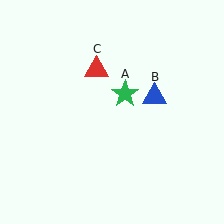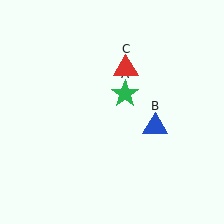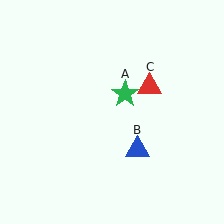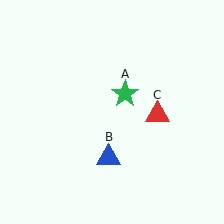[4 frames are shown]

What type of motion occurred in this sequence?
The blue triangle (object B), red triangle (object C) rotated clockwise around the center of the scene.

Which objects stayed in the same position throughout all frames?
Green star (object A) remained stationary.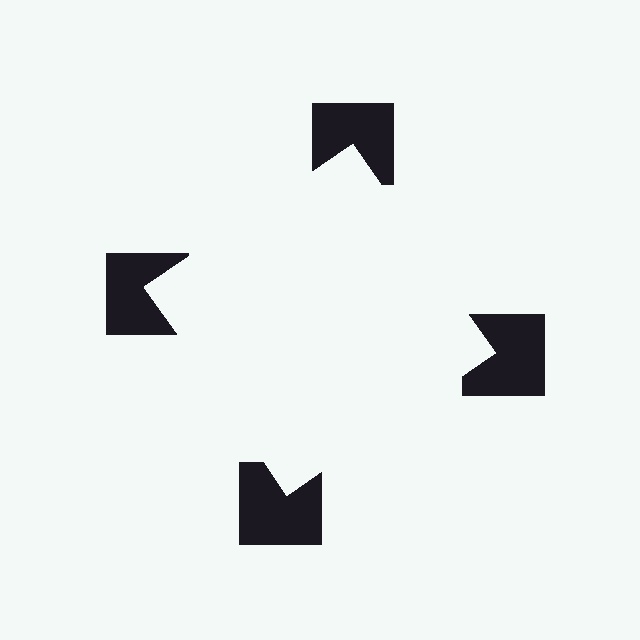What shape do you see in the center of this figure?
An illusory square — its edges are inferred from the aligned wedge cuts in the notched squares, not physically drawn.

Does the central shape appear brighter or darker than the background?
It typically appears slightly brighter than the background, even though no actual brightness change is drawn.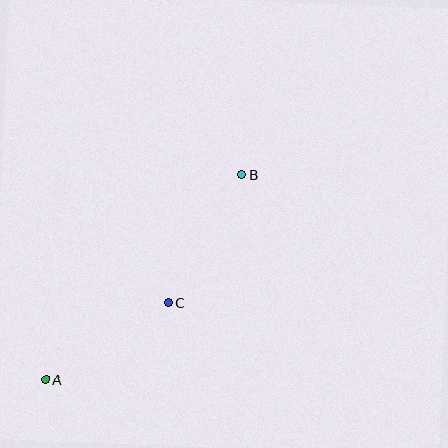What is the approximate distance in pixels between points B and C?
The distance between B and C is approximately 148 pixels.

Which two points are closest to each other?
Points A and C are closest to each other.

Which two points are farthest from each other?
Points A and B are farthest from each other.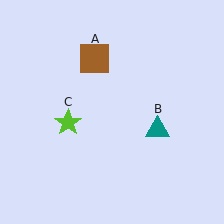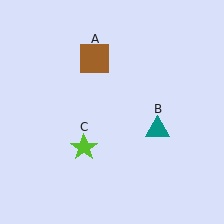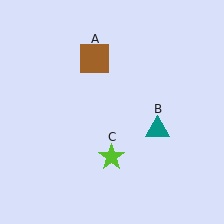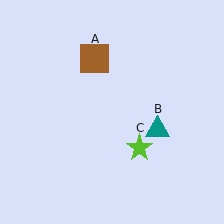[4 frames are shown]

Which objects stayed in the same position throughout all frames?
Brown square (object A) and teal triangle (object B) remained stationary.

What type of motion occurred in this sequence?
The lime star (object C) rotated counterclockwise around the center of the scene.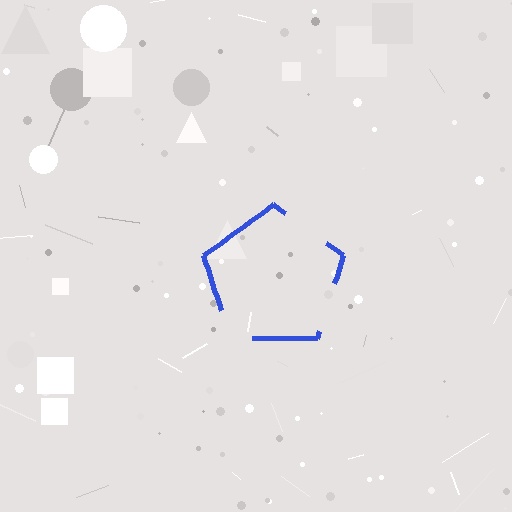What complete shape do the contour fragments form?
The contour fragments form a pentagon.